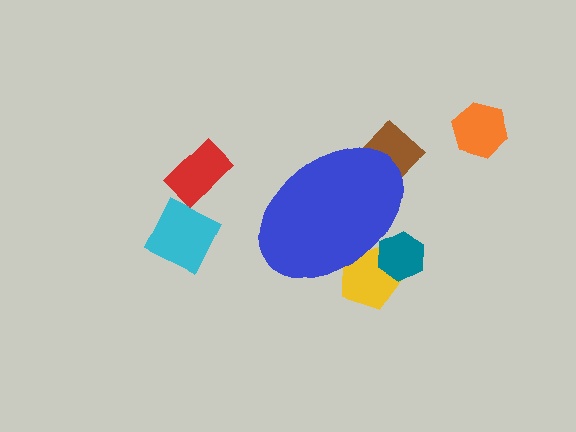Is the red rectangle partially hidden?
No, the red rectangle is fully visible.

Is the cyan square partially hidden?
No, the cyan square is fully visible.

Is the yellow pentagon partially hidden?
Yes, the yellow pentagon is partially hidden behind the blue ellipse.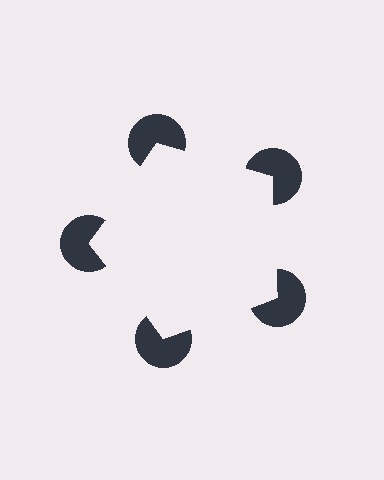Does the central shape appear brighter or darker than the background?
It typically appears slightly brighter than the background, even though no actual brightness change is drawn.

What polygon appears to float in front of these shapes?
An illusory pentagon — its edges are inferred from the aligned wedge cuts in the pac-man discs, not physically drawn.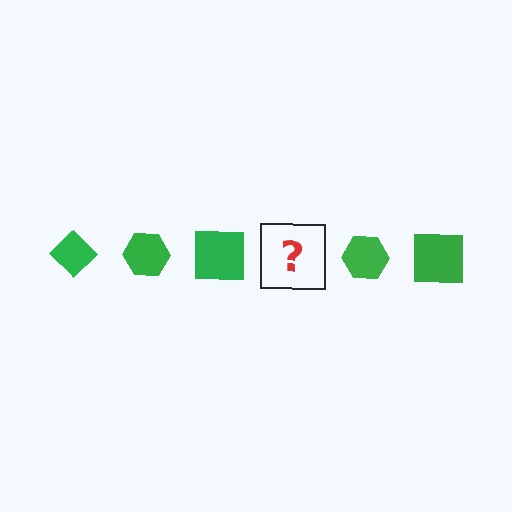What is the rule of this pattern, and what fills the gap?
The rule is that the pattern cycles through diamond, hexagon, square shapes in green. The gap should be filled with a green diamond.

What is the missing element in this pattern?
The missing element is a green diamond.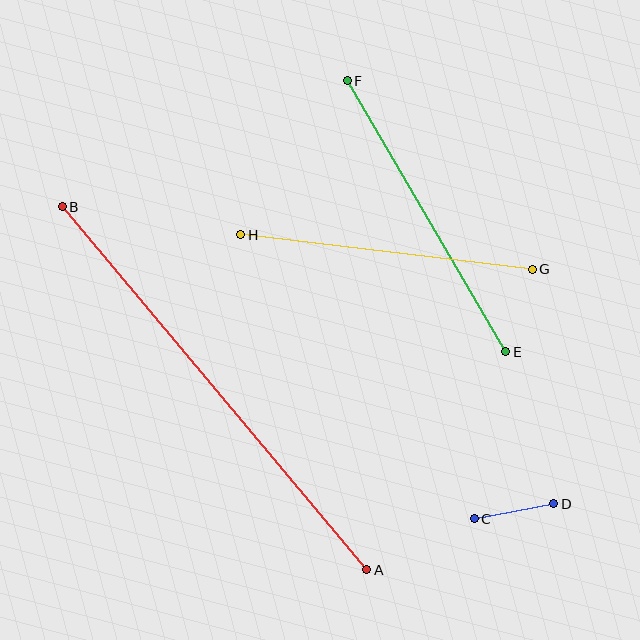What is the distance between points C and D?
The distance is approximately 81 pixels.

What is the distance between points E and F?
The distance is approximately 314 pixels.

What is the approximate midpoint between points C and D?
The midpoint is at approximately (514, 511) pixels.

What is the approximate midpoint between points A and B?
The midpoint is at approximately (214, 388) pixels.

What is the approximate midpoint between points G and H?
The midpoint is at approximately (386, 252) pixels.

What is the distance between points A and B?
The distance is approximately 474 pixels.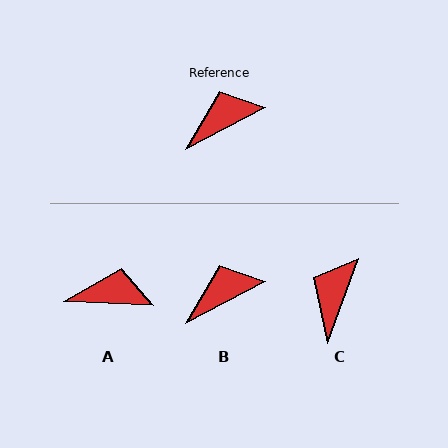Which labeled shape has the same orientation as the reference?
B.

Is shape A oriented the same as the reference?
No, it is off by about 31 degrees.